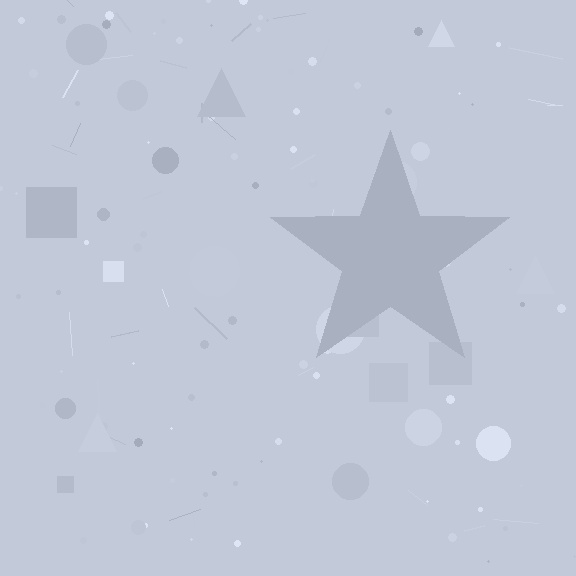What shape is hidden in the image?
A star is hidden in the image.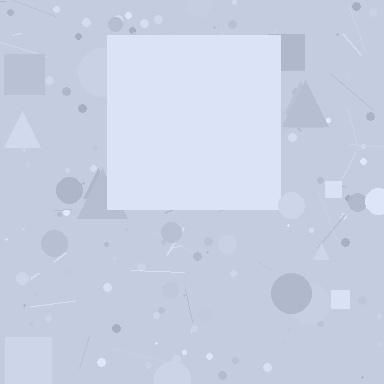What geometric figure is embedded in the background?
A square is embedded in the background.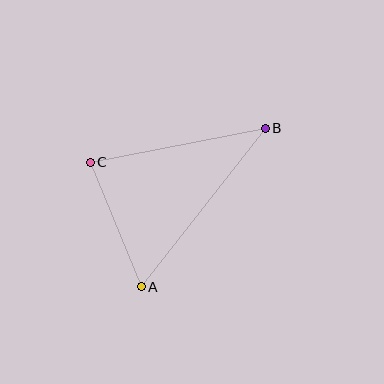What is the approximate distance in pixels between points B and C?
The distance between B and C is approximately 178 pixels.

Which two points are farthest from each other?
Points A and B are farthest from each other.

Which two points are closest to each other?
Points A and C are closest to each other.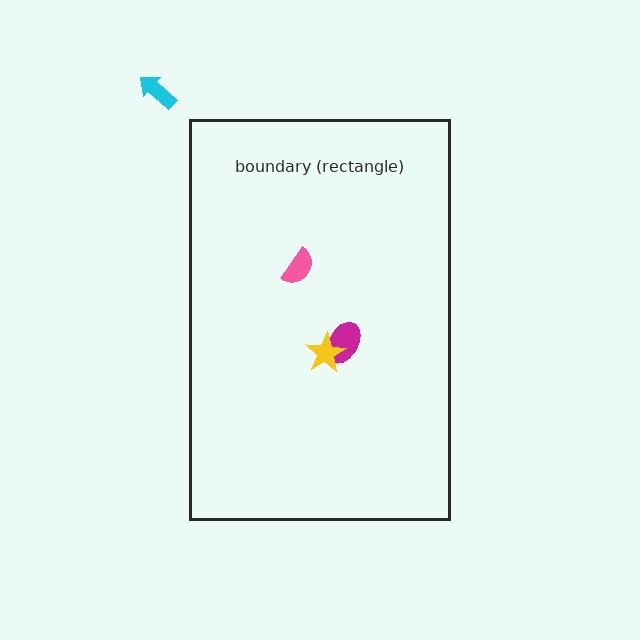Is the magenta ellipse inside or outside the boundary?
Inside.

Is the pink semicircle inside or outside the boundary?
Inside.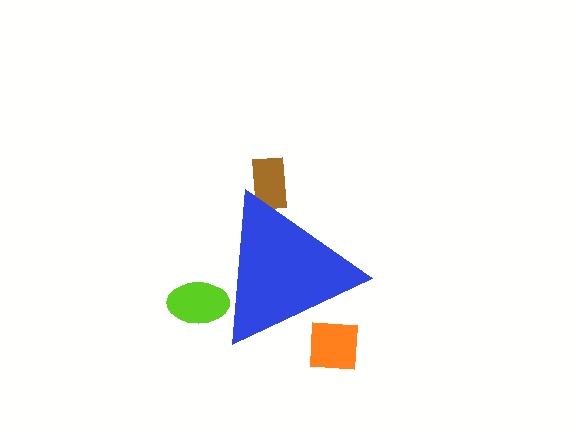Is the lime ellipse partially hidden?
Yes, the lime ellipse is partially hidden behind the blue triangle.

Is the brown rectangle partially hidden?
Yes, the brown rectangle is partially hidden behind the blue triangle.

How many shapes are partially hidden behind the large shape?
3 shapes are partially hidden.